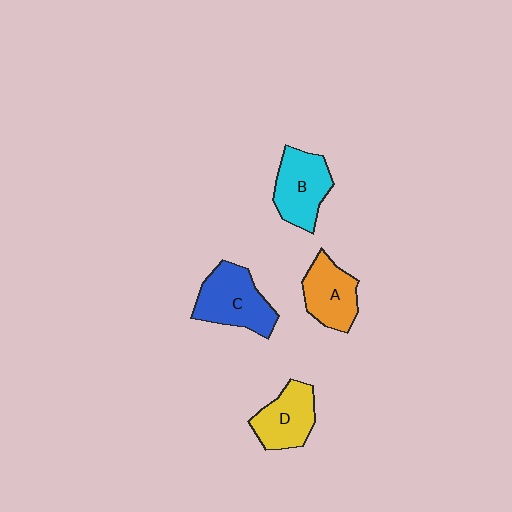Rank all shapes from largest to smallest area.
From largest to smallest: C (blue), B (cyan), D (yellow), A (orange).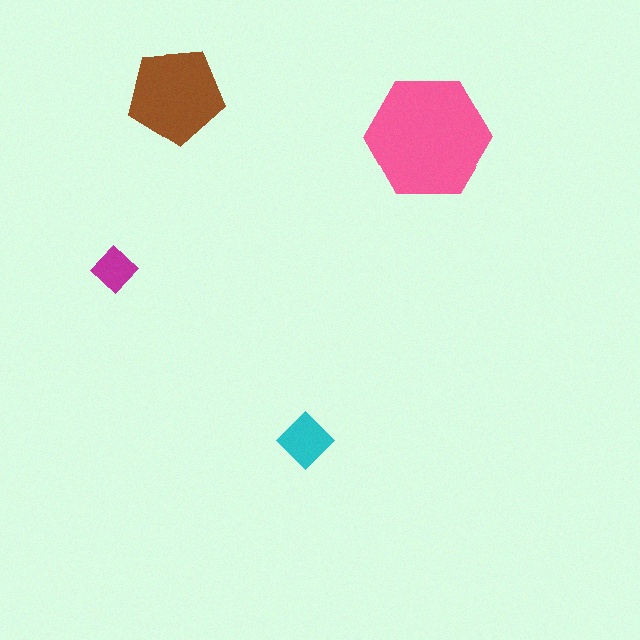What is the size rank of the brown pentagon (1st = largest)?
2nd.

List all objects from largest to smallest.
The pink hexagon, the brown pentagon, the cyan diamond, the magenta diamond.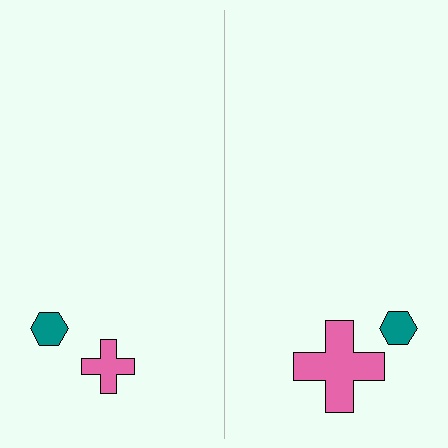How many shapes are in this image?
There are 4 shapes in this image.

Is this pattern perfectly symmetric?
No, the pattern is not perfectly symmetric. The pink cross on the right side has a different size than its mirror counterpart.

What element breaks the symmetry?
The pink cross on the right side has a different size than its mirror counterpart.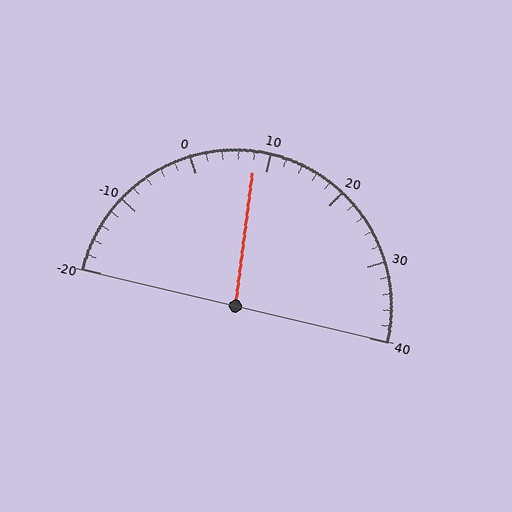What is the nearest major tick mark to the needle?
The nearest major tick mark is 10.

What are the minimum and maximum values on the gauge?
The gauge ranges from -20 to 40.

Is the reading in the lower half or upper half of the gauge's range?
The reading is in the lower half of the range (-20 to 40).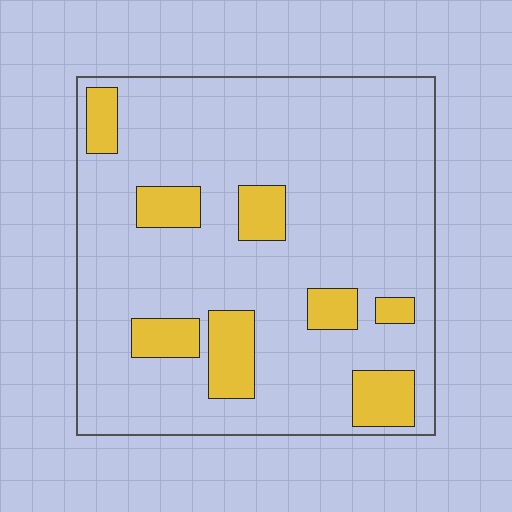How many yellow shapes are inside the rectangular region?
8.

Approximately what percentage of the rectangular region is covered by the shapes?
Approximately 15%.